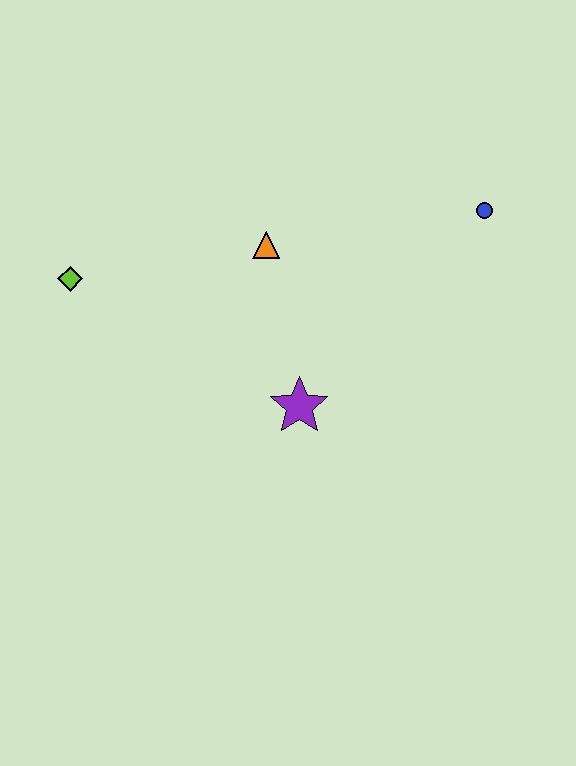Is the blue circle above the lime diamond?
Yes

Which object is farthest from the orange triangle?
The blue circle is farthest from the orange triangle.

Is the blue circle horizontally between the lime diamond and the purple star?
No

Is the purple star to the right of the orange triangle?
Yes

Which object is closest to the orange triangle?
The purple star is closest to the orange triangle.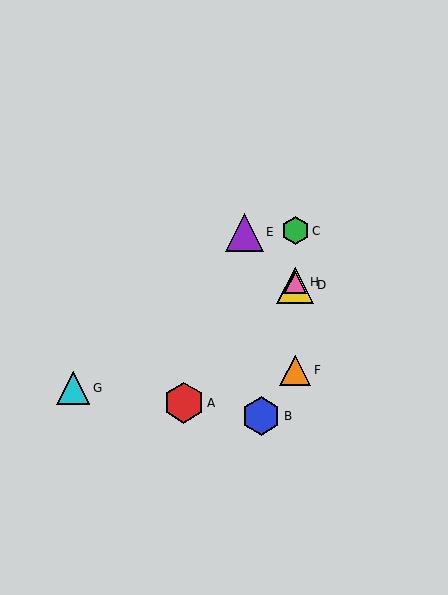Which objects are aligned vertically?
Objects C, D, F, H are aligned vertically.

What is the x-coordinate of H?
Object H is at x≈295.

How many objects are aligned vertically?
4 objects (C, D, F, H) are aligned vertically.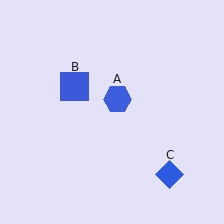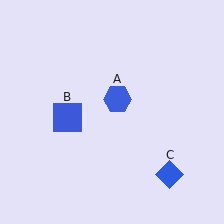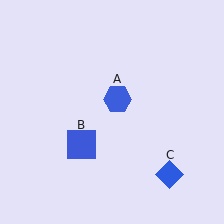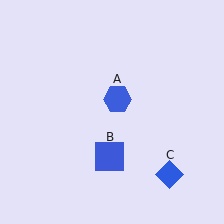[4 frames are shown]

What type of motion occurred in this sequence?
The blue square (object B) rotated counterclockwise around the center of the scene.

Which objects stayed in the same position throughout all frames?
Blue hexagon (object A) and blue diamond (object C) remained stationary.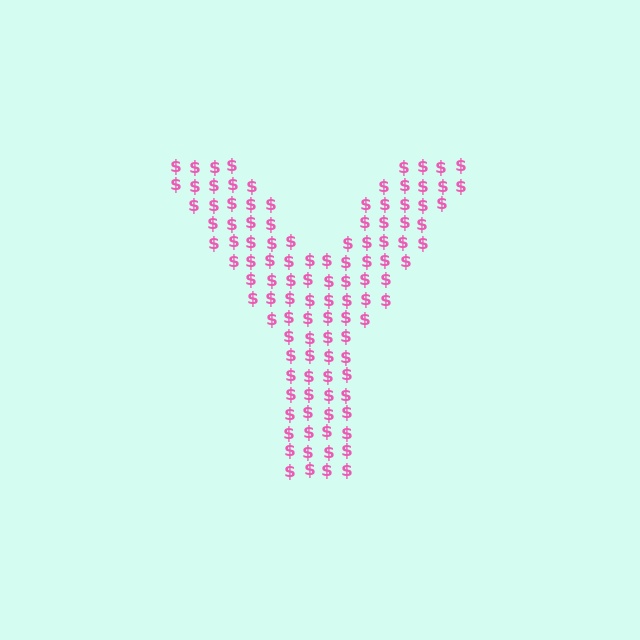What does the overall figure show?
The overall figure shows the letter Y.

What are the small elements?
The small elements are dollar signs.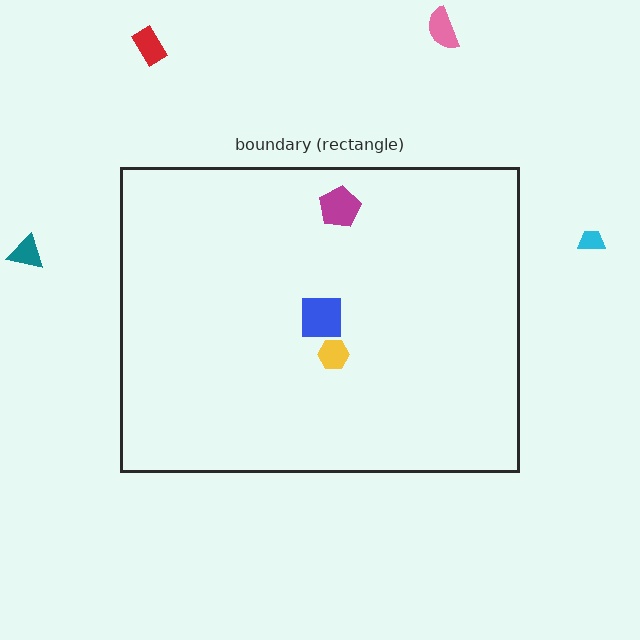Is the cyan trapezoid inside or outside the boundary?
Outside.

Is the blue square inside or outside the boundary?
Inside.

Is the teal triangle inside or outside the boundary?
Outside.